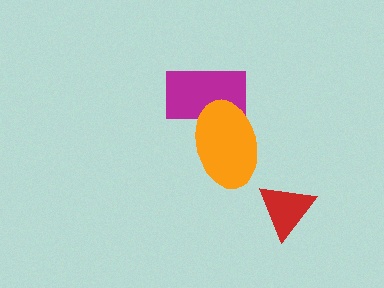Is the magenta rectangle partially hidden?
Yes, it is partially covered by another shape.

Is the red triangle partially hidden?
No, no other shape covers it.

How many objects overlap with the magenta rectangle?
1 object overlaps with the magenta rectangle.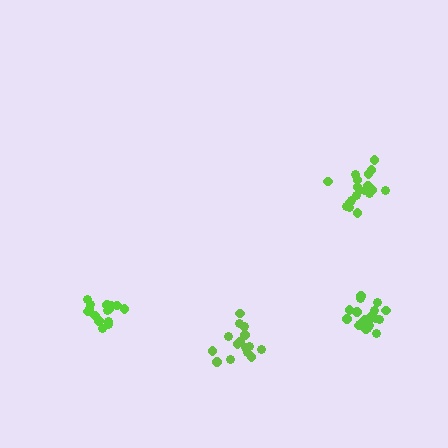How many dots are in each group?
Group 1: 16 dots, Group 2: 15 dots, Group 3: 20 dots, Group 4: 21 dots (72 total).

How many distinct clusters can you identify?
There are 4 distinct clusters.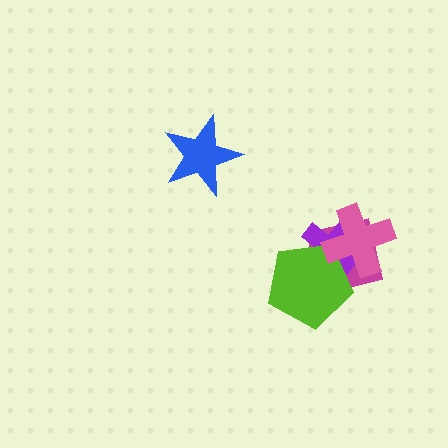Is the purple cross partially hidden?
Yes, it is partially covered by another shape.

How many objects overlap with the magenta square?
3 objects overlap with the magenta square.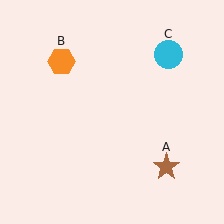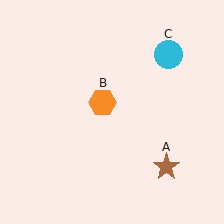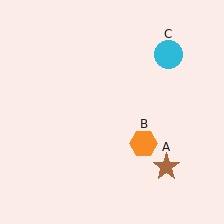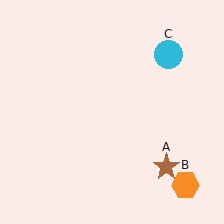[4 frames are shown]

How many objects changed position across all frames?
1 object changed position: orange hexagon (object B).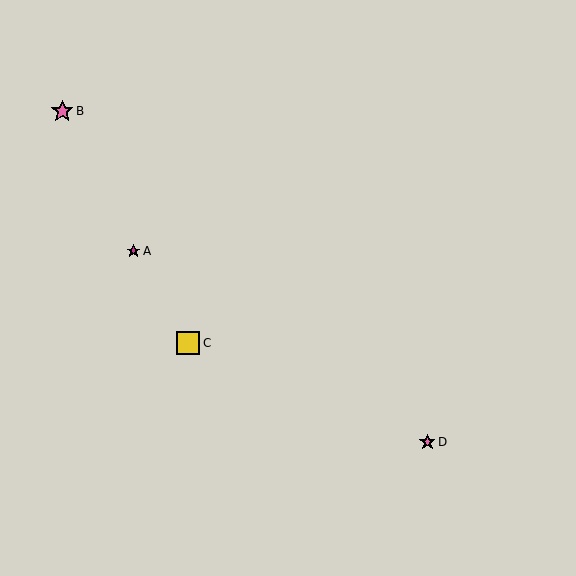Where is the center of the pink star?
The center of the pink star is at (427, 442).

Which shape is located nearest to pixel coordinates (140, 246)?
The magenta star (labeled A) at (134, 251) is nearest to that location.